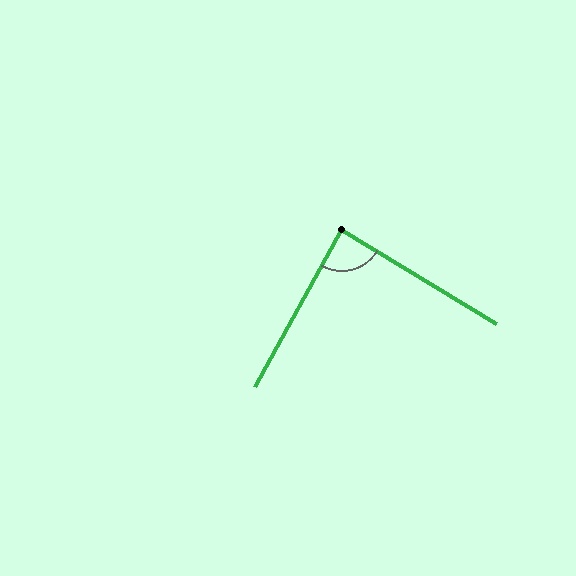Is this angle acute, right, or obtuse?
It is approximately a right angle.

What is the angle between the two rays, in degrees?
Approximately 88 degrees.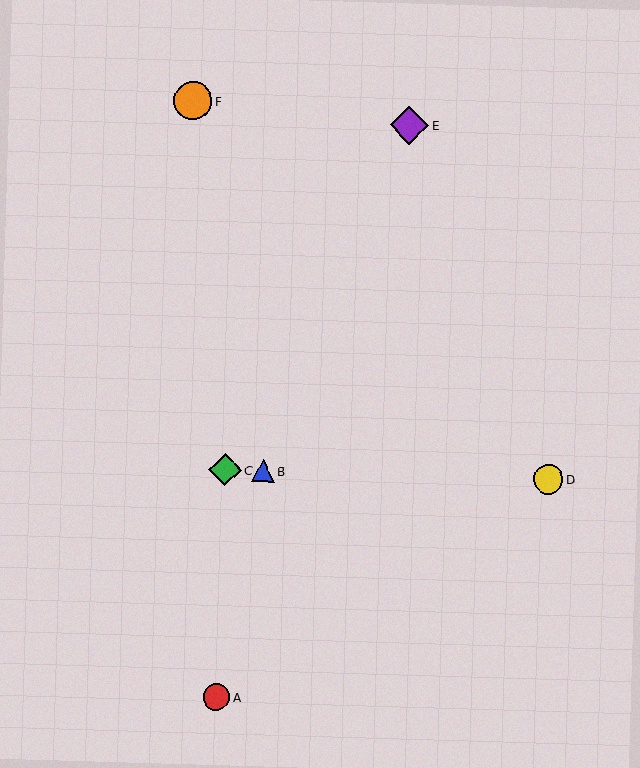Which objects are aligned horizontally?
Objects B, C, D are aligned horizontally.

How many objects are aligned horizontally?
3 objects (B, C, D) are aligned horizontally.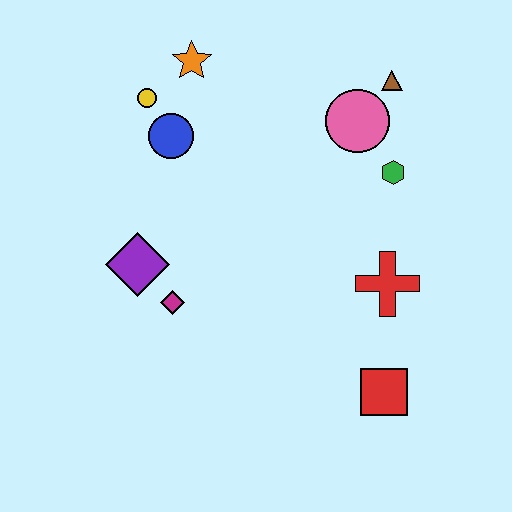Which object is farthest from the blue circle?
The red square is farthest from the blue circle.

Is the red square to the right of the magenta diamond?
Yes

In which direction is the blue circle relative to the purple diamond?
The blue circle is above the purple diamond.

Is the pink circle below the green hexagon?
No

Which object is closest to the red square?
The red cross is closest to the red square.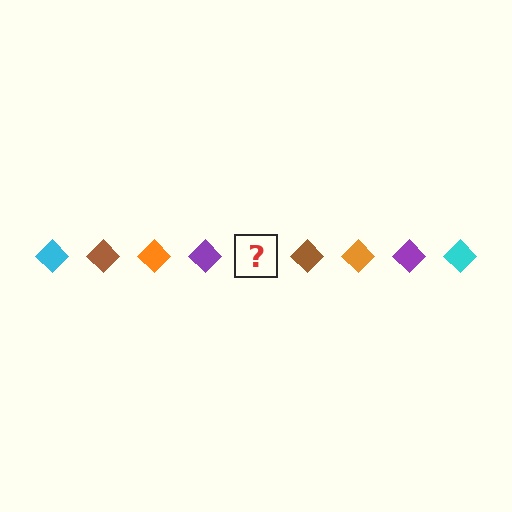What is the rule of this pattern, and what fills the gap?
The rule is that the pattern cycles through cyan, brown, orange, purple diamonds. The gap should be filled with a cyan diamond.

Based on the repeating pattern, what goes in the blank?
The blank should be a cyan diamond.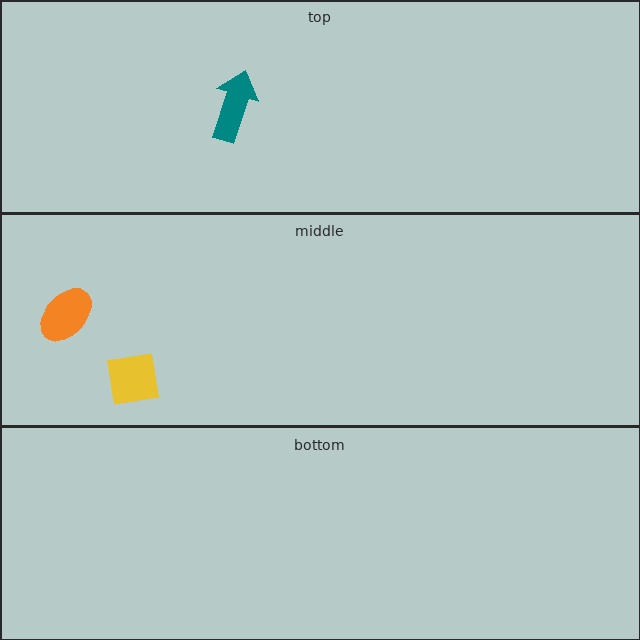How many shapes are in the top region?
1.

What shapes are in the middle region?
The yellow square, the orange ellipse.